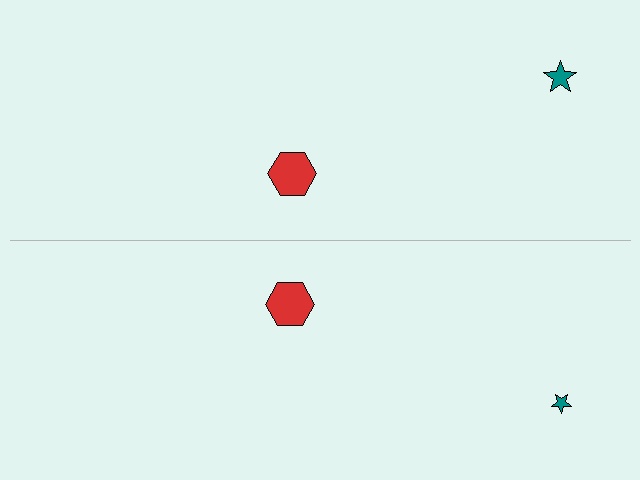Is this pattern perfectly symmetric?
No, the pattern is not perfectly symmetric. The teal star on the bottom side has a different size than its mirror counterpart.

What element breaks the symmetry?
The teal star on the bottom side has a different size than its mirror counterpart.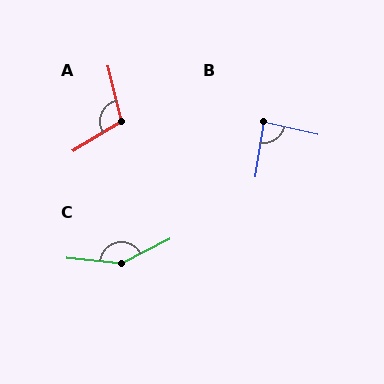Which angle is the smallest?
B, at approximately 86 degrees.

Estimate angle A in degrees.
Approximately 108 degrees.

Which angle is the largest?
C, at approximately 148 degrees.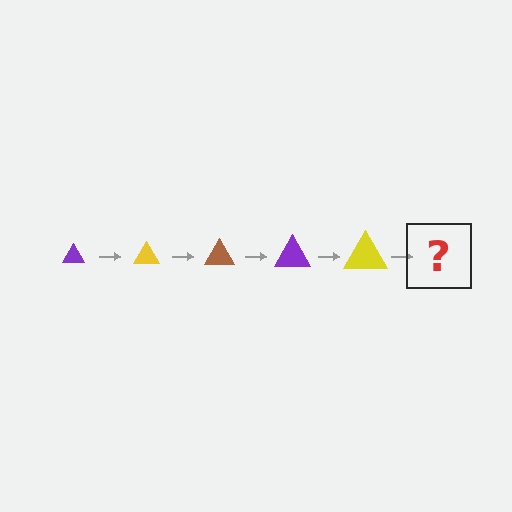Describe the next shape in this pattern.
It should be a brown triangle, larger than the previous one.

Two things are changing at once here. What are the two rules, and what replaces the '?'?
The two rules are that the triangle grows larger each step and the color cycles through purple, yellow, and brown. The '?' should be a brown triangle, larger than the previous one.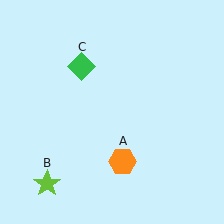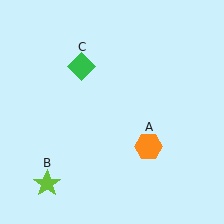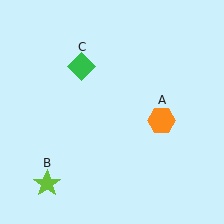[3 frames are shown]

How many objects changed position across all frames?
1 object changed position: orange hexagon (object A).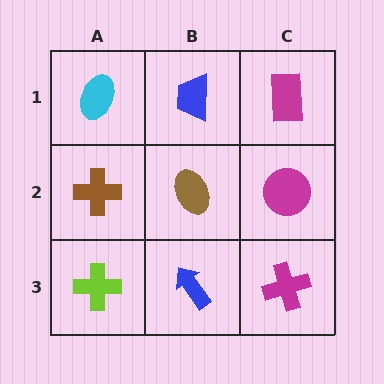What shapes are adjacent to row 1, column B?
A brown ellipse (row 2, column B), a cyan ellipse (row 1, column A), a magenta rectangle (row 1, column C).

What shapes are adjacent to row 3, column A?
A brown cross (row 2, column A), a blue arrow (row 3, column B).